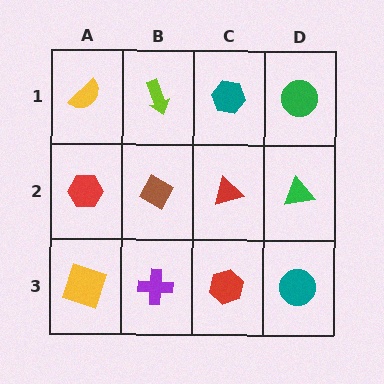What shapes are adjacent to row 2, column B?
A lime arrow (row 1, column B), a purple cross (row 3, column B), a red hexagon (row 2, column A), a red triangle (row 2, column C).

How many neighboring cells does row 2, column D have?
3.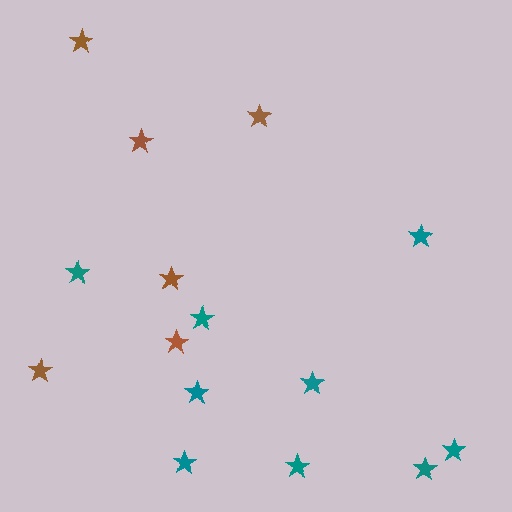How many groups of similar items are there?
There are 2 groups: one group of brown stars (6) and one group of teal stars (9).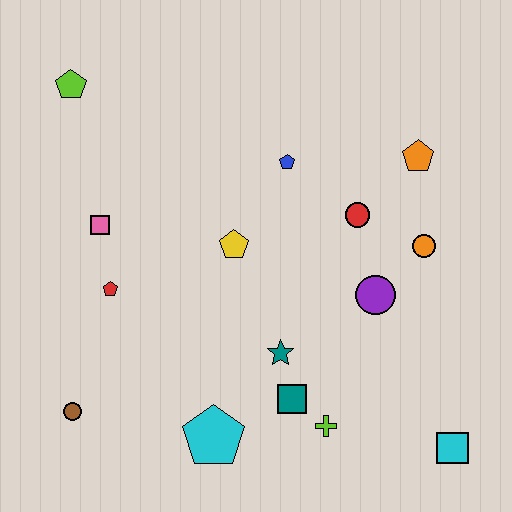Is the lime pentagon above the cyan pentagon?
Yes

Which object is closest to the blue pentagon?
The red circle is closest to the blue pentagon.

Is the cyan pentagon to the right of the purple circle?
No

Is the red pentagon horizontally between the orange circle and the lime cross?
No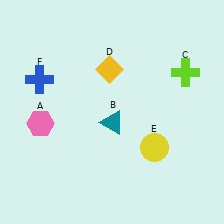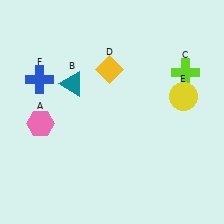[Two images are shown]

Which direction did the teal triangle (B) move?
The teal triangle (B) moved left.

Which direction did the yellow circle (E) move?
The yellow circle (E) moved up.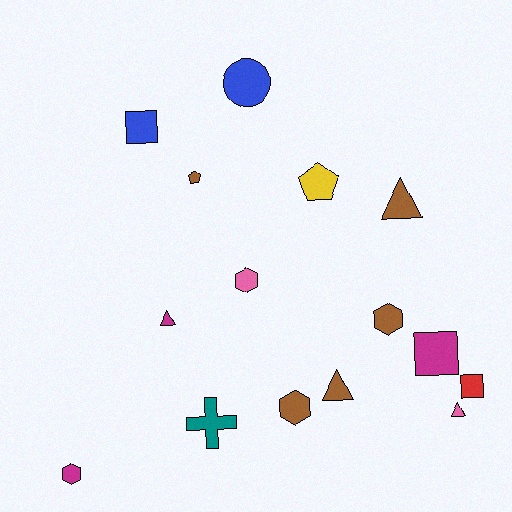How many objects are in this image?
There are 15 objects.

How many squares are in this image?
There are 3 squares.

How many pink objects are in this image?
There are 2 pink objects.